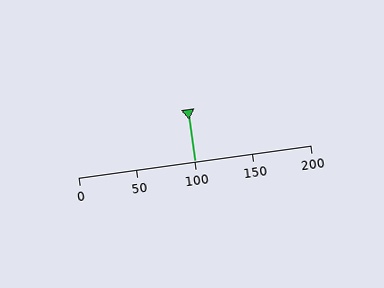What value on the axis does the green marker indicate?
The marker indicates approximately 100.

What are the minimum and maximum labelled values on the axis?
The axis runs from 0 to 200.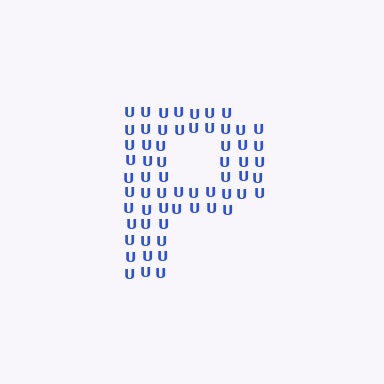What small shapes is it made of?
It is made of small letter U's.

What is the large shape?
The large shape is the letter P.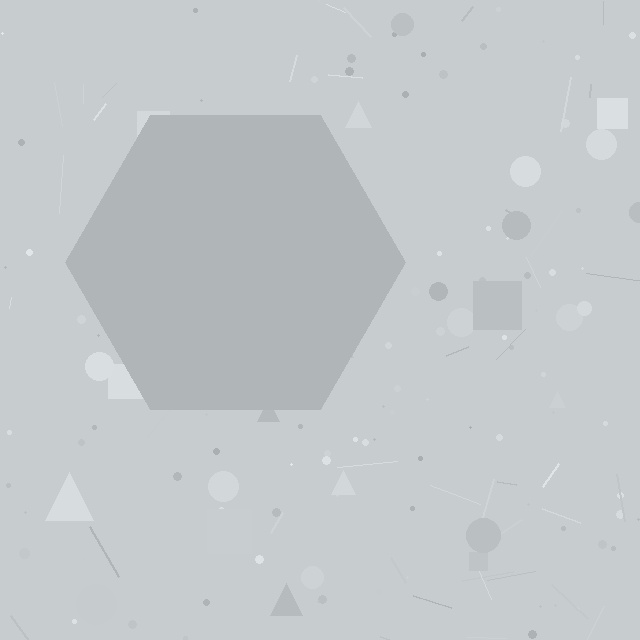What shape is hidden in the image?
A hexagon is hidden in the image.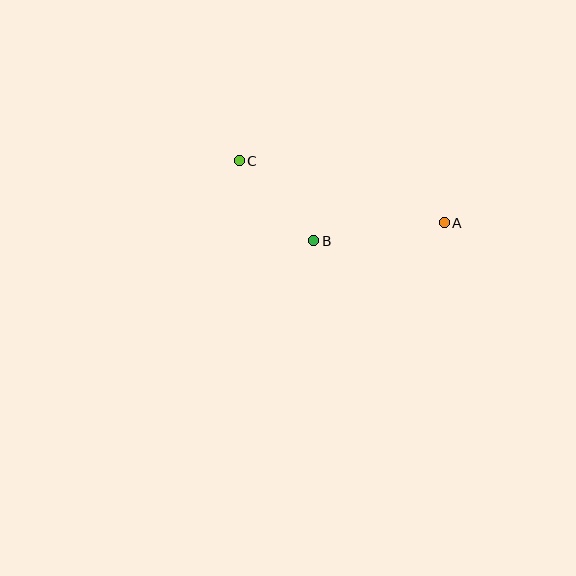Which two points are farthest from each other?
Points A and C are farthest from each other.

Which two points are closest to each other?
Points B and C are closest to each other.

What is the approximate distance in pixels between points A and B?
The distance between A and B is approximately 132 pixels.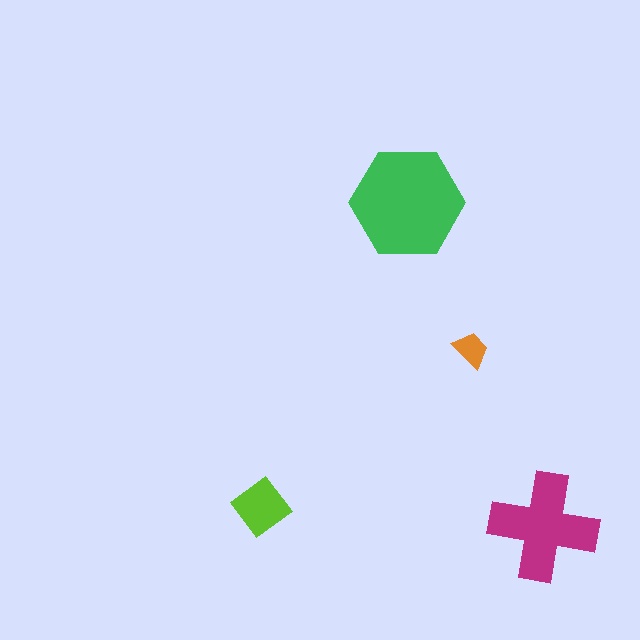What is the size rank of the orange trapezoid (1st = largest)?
4th.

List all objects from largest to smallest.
The green hexagon, the magenta cross, the lime diamond, the orange trapezoid.